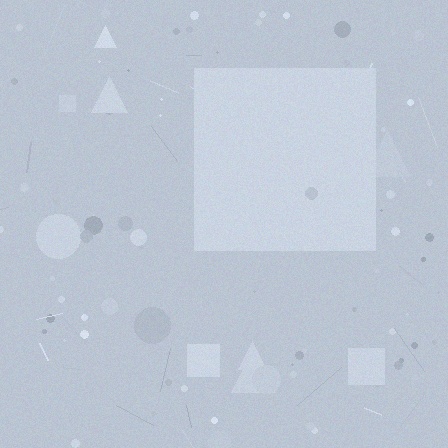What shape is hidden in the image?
A square is hidden in the image.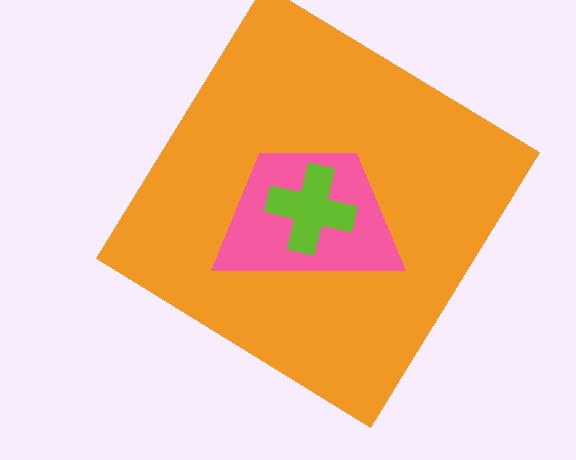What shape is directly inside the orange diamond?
The pink trapezoid.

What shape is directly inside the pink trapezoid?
The lime cross.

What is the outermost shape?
The orange diamond.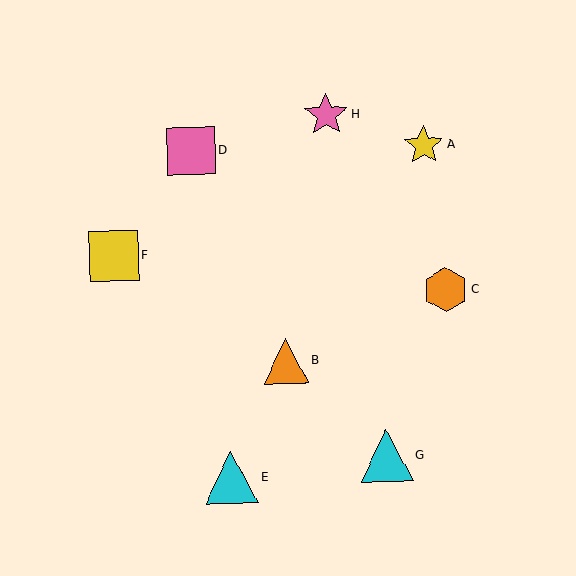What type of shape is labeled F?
Shape F is a yellow square.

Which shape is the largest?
The cyan triangle (labeled E) is the largest.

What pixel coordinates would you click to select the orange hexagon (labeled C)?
Click at (446, 290) to select the orange hexagon C.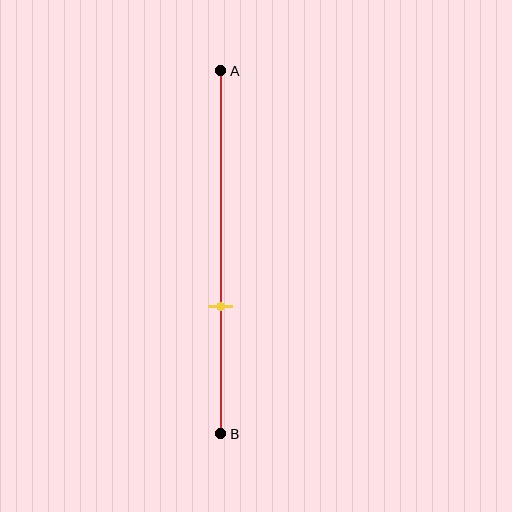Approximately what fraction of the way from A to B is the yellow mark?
The yellow mark is approximately 65% of the way from A to B.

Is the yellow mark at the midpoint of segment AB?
No, the mark is at about 65% from A, not at the 50% midpoint.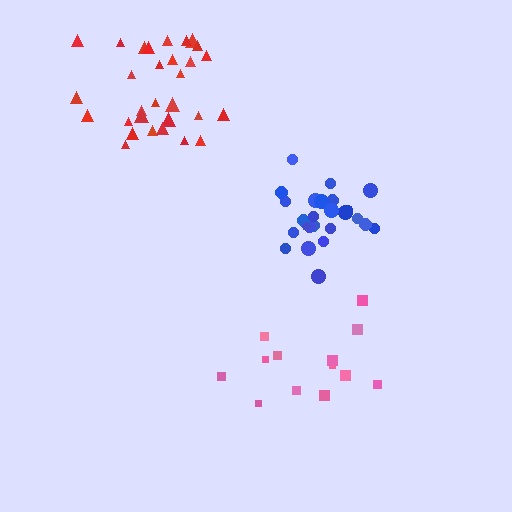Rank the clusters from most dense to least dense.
blue, red, pink.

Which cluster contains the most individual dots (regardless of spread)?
Red (30).